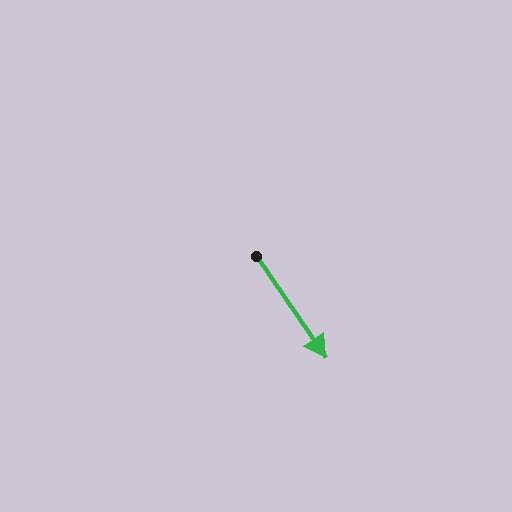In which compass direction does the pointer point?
Southeast.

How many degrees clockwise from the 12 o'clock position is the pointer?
Approximately 145 degrees.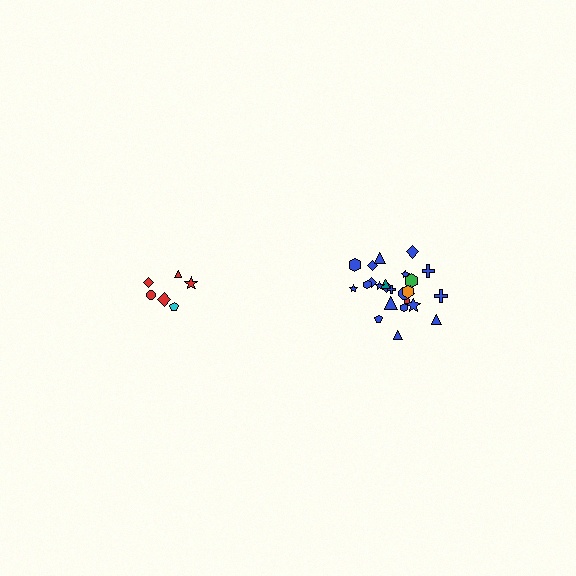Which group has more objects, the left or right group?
The right group.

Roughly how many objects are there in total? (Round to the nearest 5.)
Roughly 30 objects in total.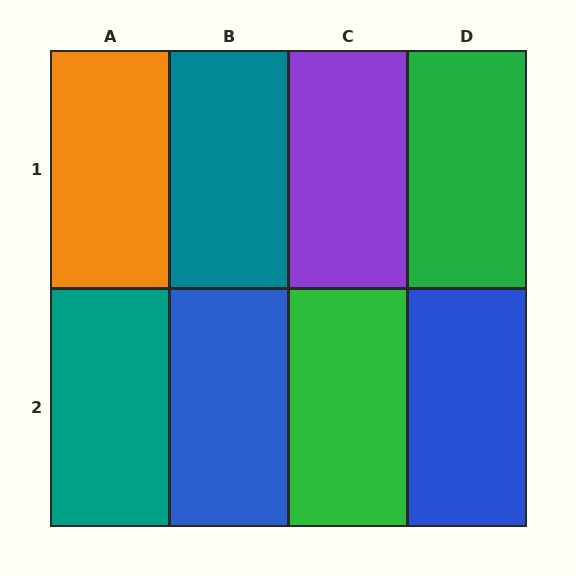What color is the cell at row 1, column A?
Orange.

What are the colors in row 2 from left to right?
Teal, blue, green, blue.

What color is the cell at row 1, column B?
Teal.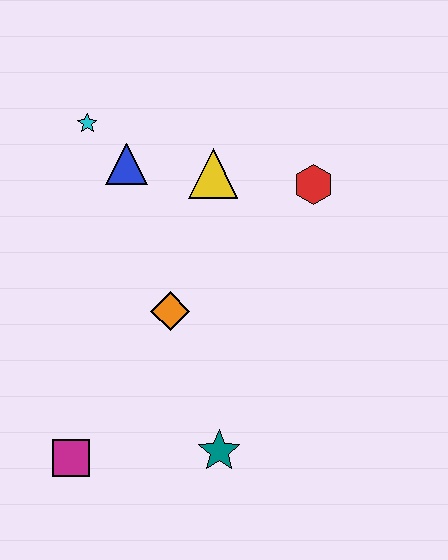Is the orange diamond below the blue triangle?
Yes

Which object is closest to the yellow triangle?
The blue triangle is closest to the yellow triangle.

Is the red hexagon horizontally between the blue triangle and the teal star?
No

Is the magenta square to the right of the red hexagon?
No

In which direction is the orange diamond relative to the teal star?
The orange diamond is above the teal star.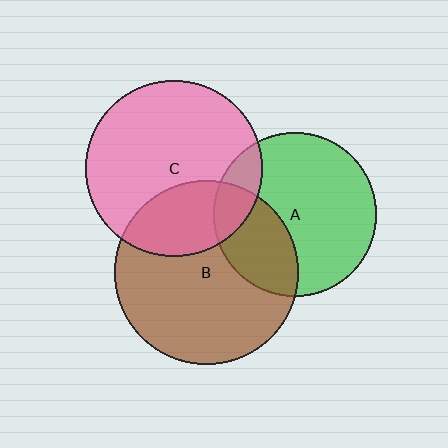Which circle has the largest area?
Circle B (brown).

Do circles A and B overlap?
Yes.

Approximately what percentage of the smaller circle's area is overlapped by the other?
Approximately 30%.